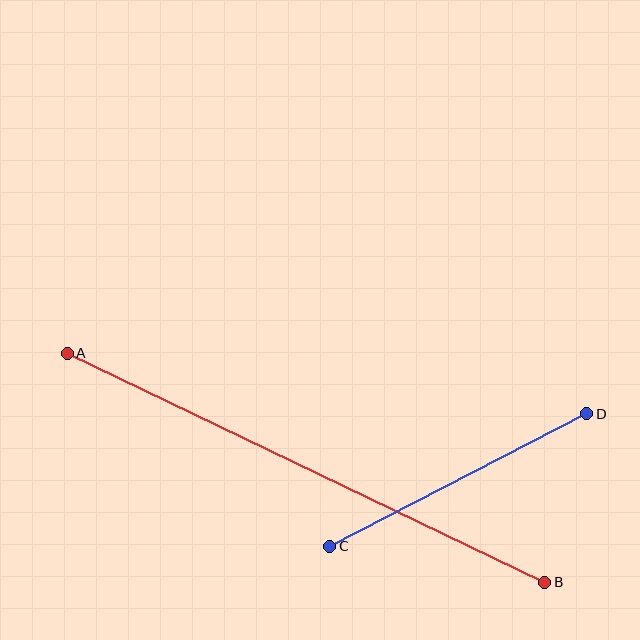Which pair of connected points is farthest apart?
Points A and B are farthest apart.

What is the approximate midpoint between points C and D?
The midpoint is at approximately (458, 480) pixels.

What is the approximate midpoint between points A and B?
The midpoint is at approximately (306, 468) pixels.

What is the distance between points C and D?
The distance is approximately 289 pixels.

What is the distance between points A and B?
The distance is approximately 530 pixels.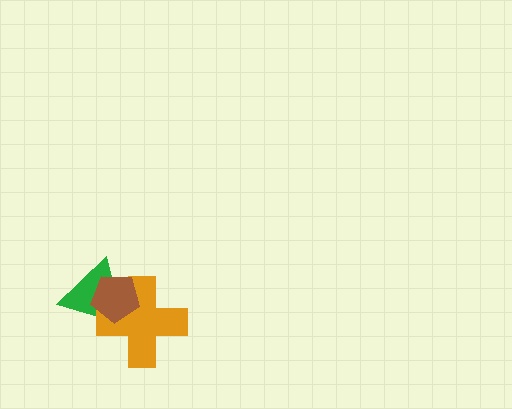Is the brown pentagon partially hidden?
No, no other shape covers it.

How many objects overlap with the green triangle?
2 objects overlap with the green triangle.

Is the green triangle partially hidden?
Yes, it is partially covered by another shape.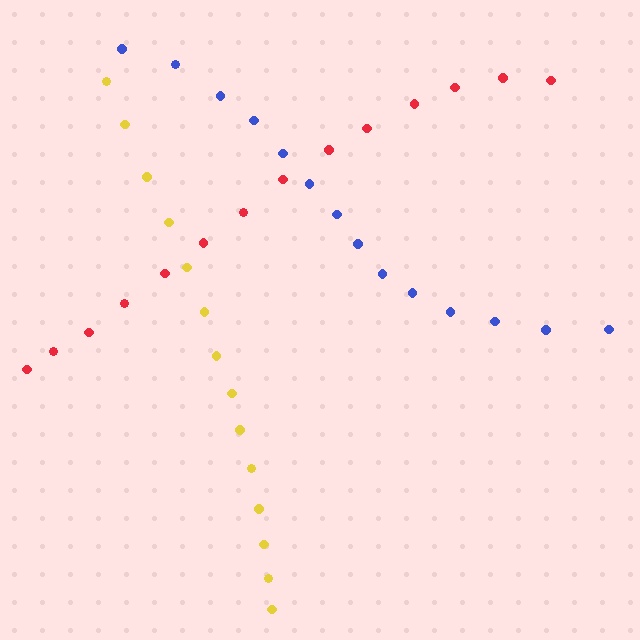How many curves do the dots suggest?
There are 3 distinct paths.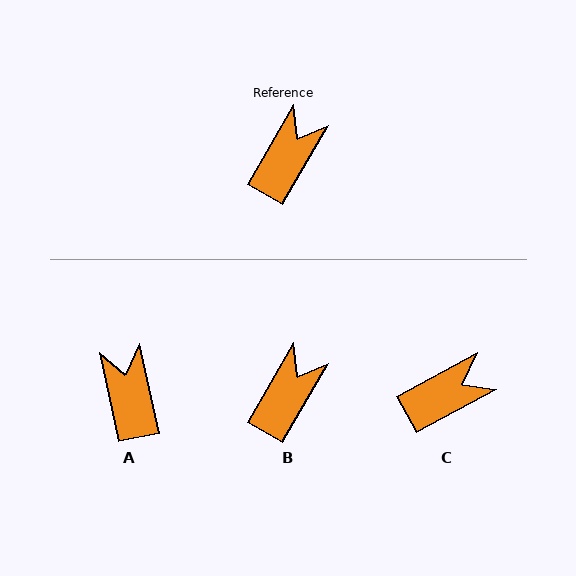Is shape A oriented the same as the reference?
No, it is off by about 42 degrees.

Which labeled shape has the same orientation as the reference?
B.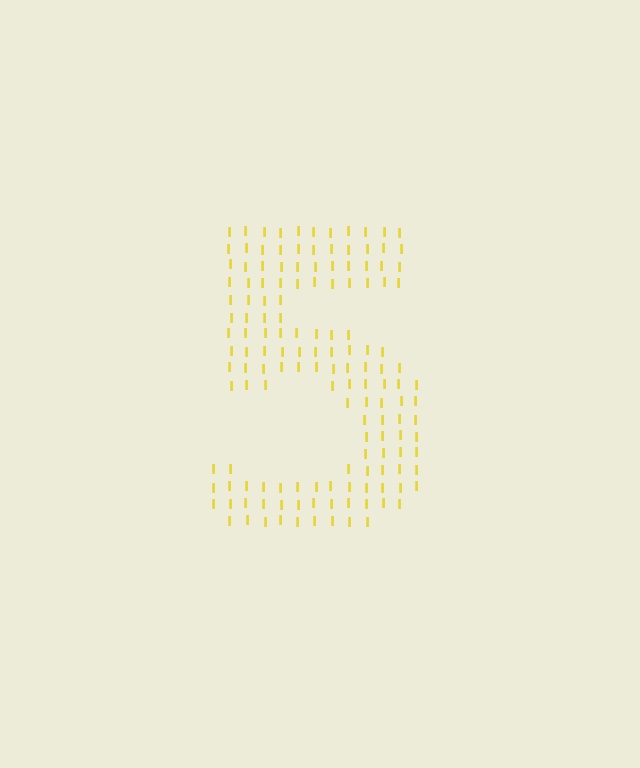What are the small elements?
The small elements are letter I's.